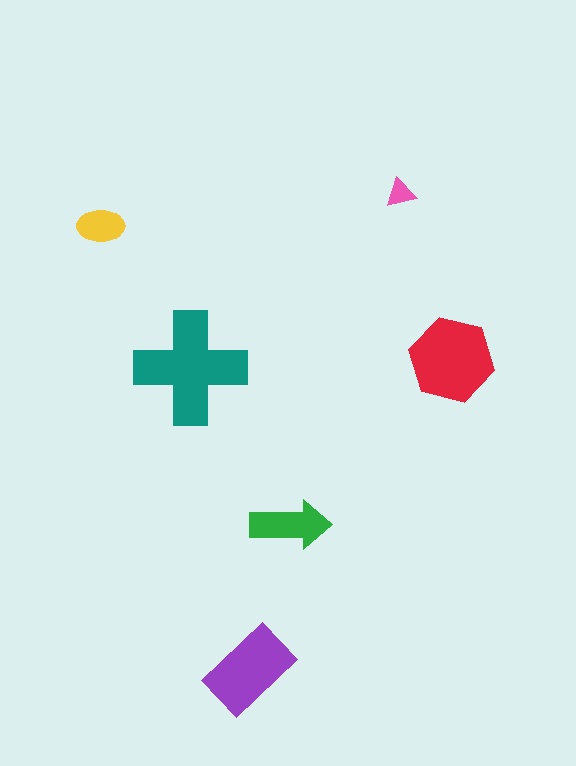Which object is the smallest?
The pink triangle.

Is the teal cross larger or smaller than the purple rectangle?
Larger.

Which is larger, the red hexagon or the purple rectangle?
The red hexagon.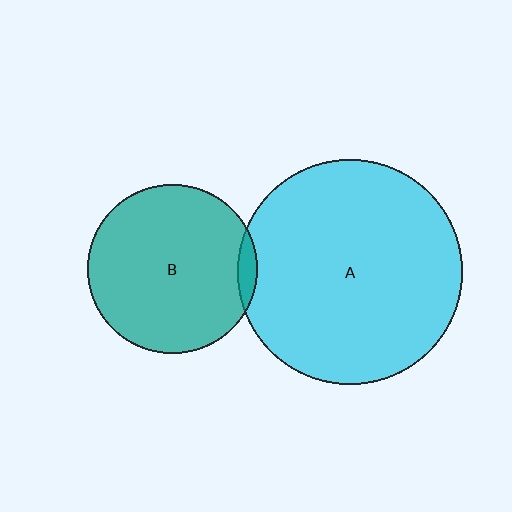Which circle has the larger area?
Circle A (cyan).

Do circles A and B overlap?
Yes.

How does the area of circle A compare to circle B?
Approximately 1.8 times.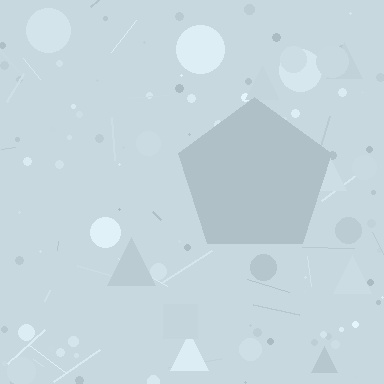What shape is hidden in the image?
A pentagon is hidden in the image.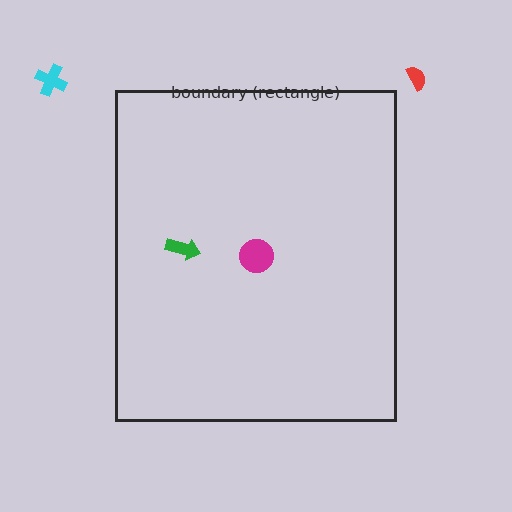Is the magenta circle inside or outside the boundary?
Inside.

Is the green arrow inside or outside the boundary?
Inside.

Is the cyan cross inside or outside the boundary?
Outside.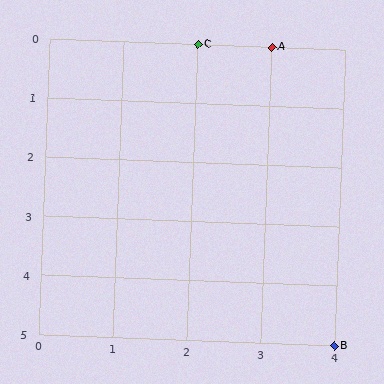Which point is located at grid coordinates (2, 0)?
Point C is at (2, 0).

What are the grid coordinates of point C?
Point C is at grid coordinates (2, 0).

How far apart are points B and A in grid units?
Points B and A are 1 column and 5 rows apart (about 5.1 grid units diagonally).